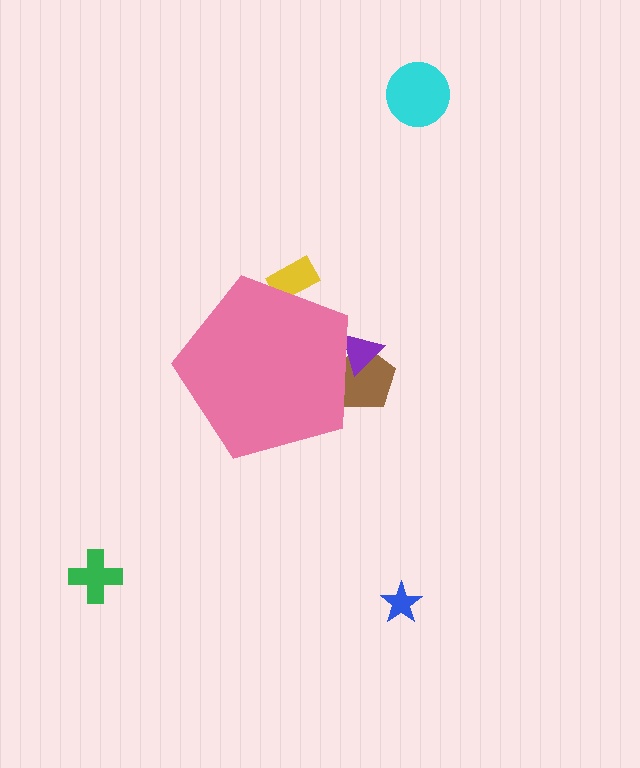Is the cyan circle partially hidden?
No, the cyan circle is fully visible.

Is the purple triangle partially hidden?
Yes, the purple triangle is partially hidden behind the pink pentagon.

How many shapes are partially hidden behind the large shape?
3 shapes are partially hidden.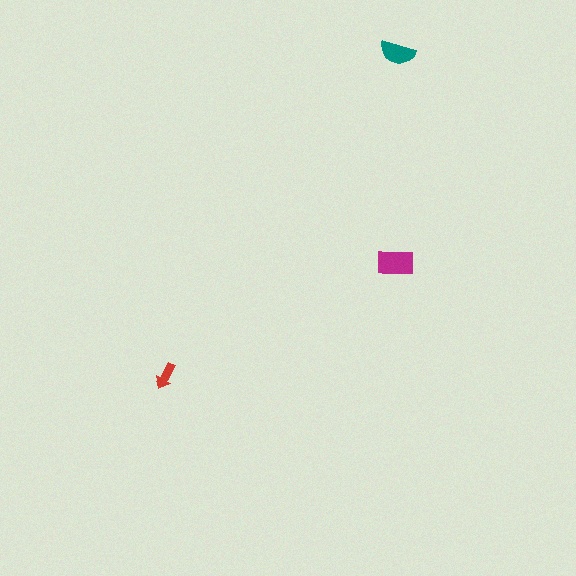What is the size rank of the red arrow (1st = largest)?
3rd.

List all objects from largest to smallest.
The magenta rectangle, the teal semicircle, the red arrow.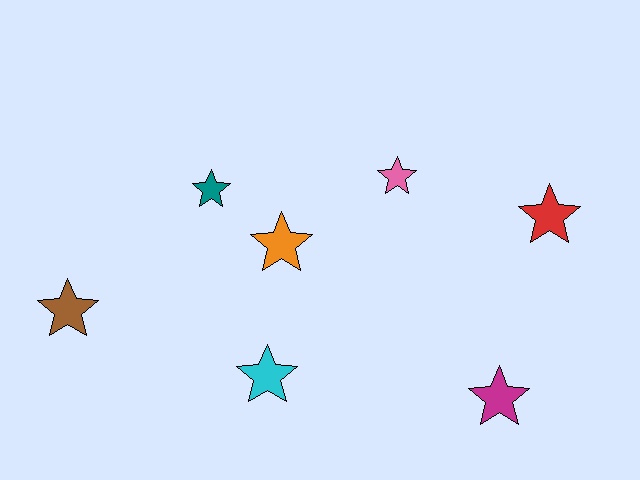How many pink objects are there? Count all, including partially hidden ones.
There is 1 pink object.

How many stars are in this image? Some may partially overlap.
There are 7 stars.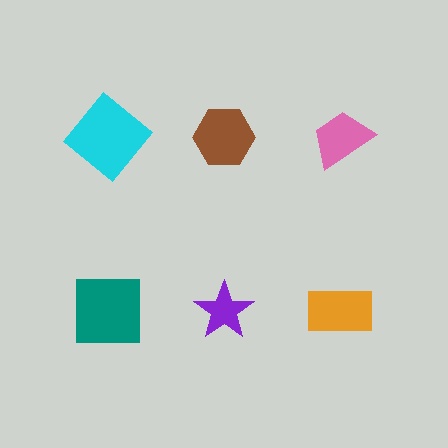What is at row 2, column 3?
An orange rectangle.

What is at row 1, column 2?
A brown hexagon.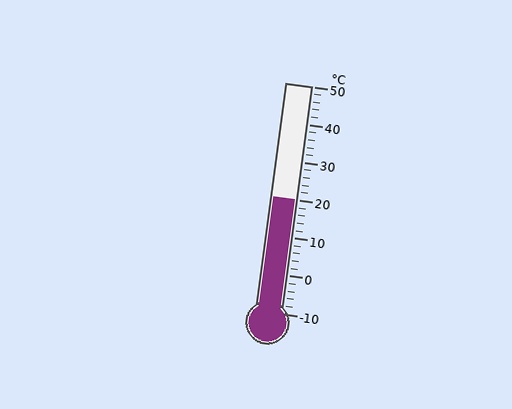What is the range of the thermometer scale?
The thermometer scale ranges from -10°C to 50°C.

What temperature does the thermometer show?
The thermometer shows approximately 20°C.